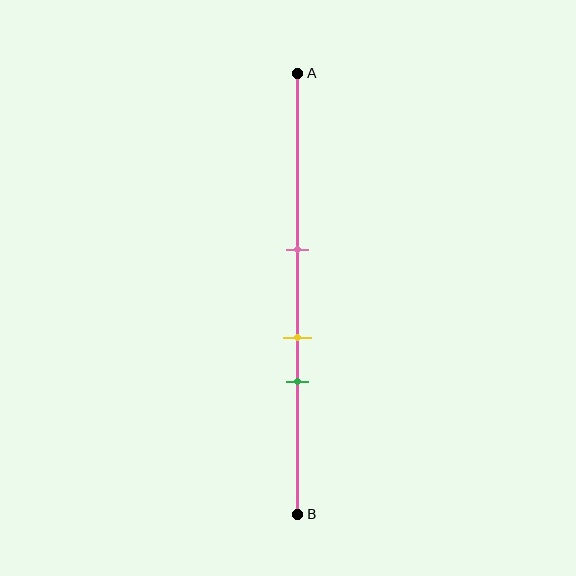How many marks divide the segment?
There are 3 marks dividing the segment.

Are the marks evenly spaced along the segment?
Yes, the marks are approximately evenly spaced.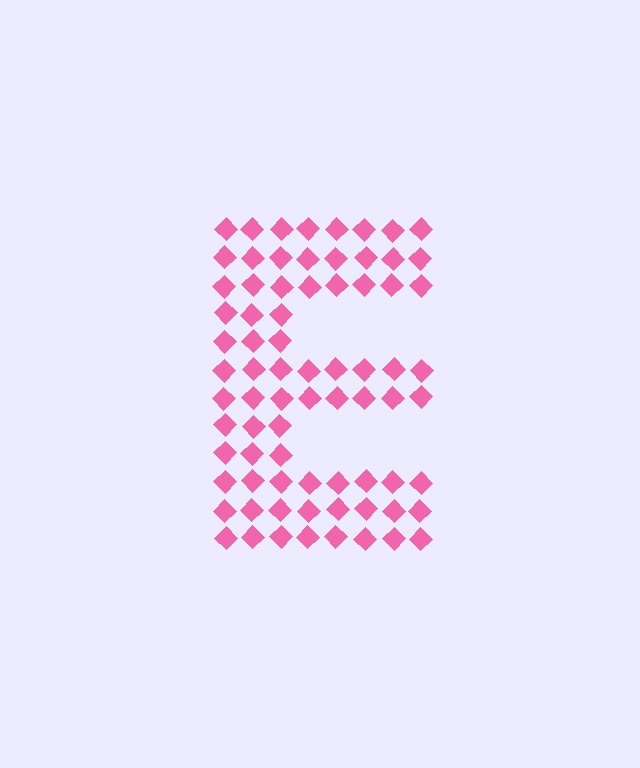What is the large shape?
The large shape is the letter E.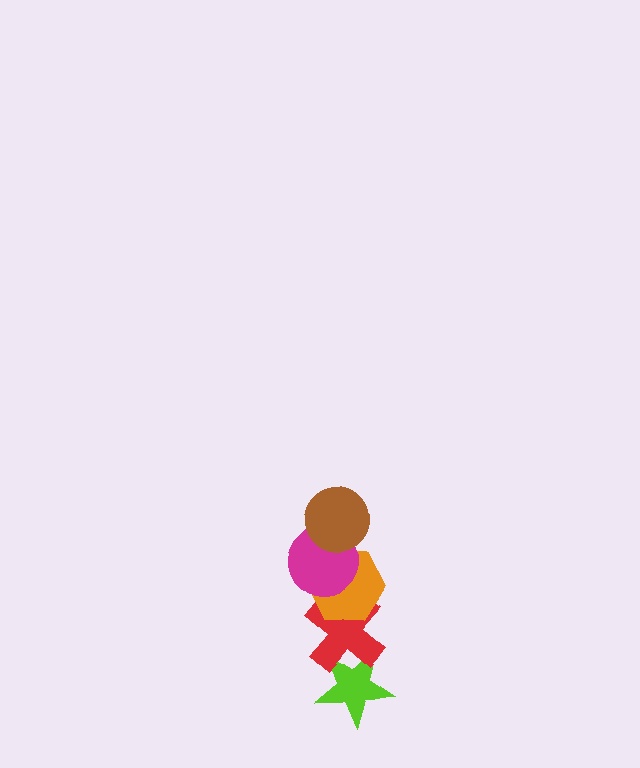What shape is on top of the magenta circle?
The brown circle is on top of the magenta circle.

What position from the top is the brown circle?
The brown circle is 1st from the top.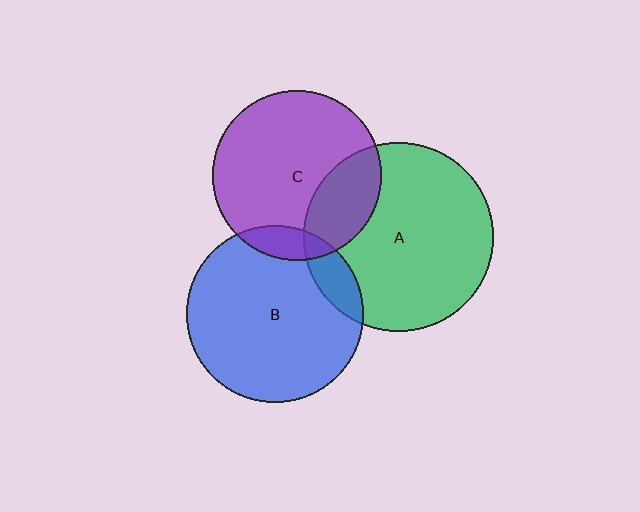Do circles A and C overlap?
Yes.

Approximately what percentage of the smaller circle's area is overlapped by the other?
Approximately 25%.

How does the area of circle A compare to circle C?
Approximately 1.3 times.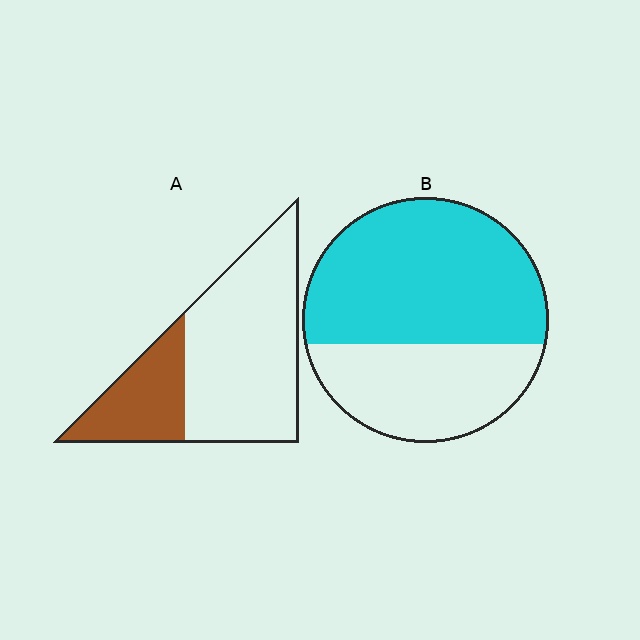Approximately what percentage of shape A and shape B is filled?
A is approximately 30% and B is approximately 60%.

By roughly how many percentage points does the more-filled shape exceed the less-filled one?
By roughly 35 percentage points (B over A).